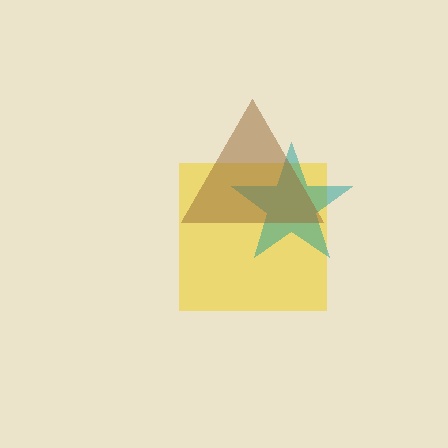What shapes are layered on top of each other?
The layered shapes are: a yellow square, a teal star, a brown triangle.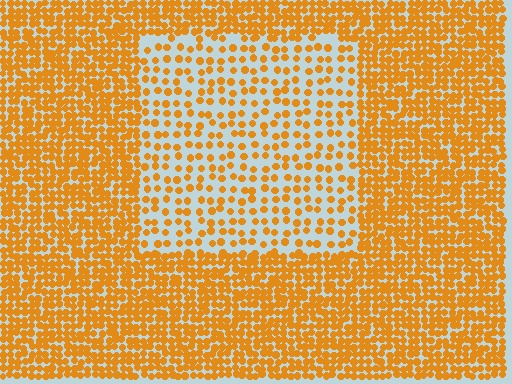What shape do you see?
I see a rectangle.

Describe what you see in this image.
The image contains small orange elements arranged at two different densities. A rectangle-shaped region is visible where the elements are less densely packed than the surrounding area.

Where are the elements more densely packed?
The elements are more densely packed outside the rectangle boundary.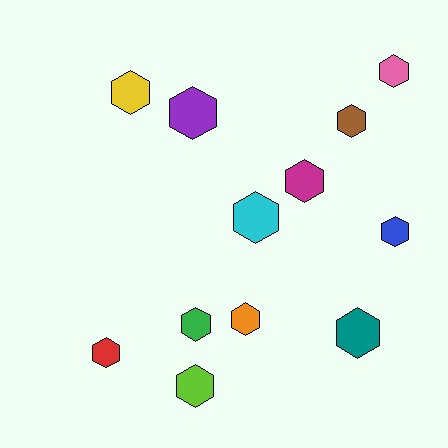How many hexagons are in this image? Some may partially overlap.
There are 12 hexagons.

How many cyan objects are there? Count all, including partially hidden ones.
There is 1 cyan object.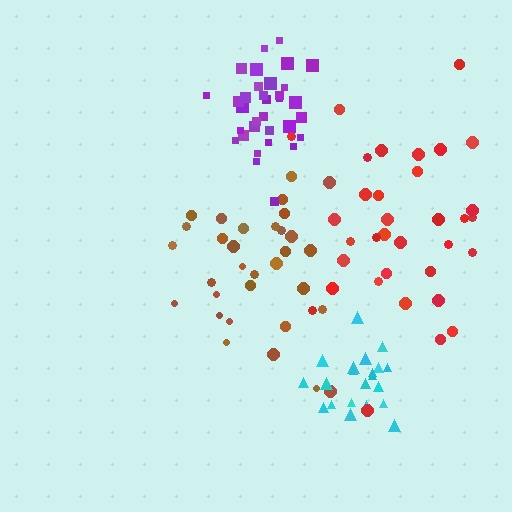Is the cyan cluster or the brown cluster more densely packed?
Cyan.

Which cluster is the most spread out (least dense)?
Red.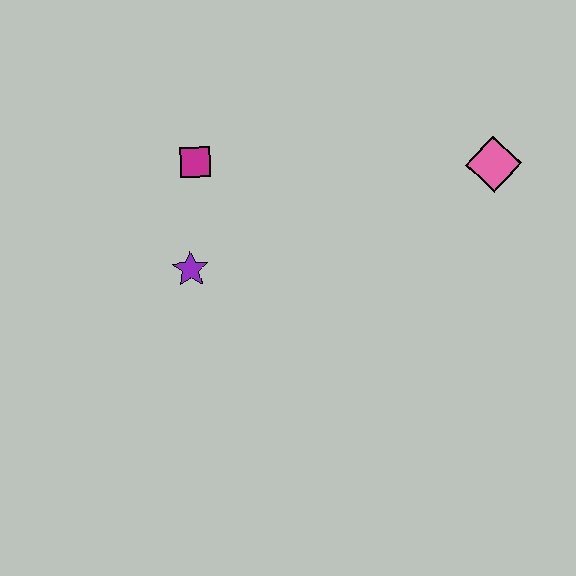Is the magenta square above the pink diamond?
Yes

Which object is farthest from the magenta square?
The pink diamond is farthest from the magenta square.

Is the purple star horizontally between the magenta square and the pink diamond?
No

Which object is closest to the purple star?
The magenta square is closest to the purple star.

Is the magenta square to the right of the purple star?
Yes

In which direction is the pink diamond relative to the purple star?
The pink diamond is to the right of the purple star.